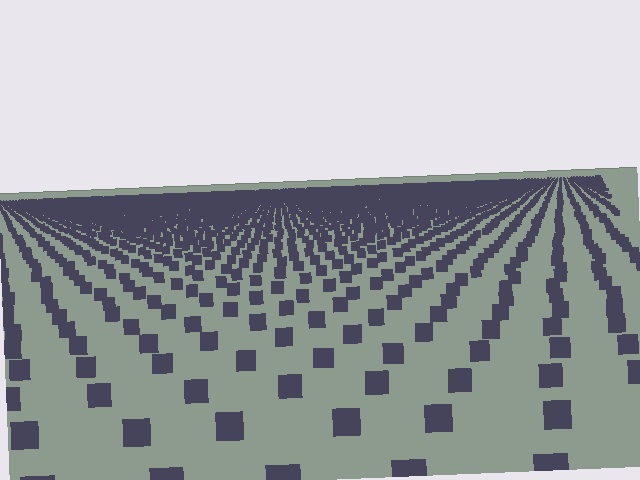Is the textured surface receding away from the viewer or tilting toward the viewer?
The surface is receding away from the viewer. Texture elements get smaller and denser toward the top.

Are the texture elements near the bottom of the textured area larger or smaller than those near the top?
Larger. Near the bottom, elements are closer to the viewer and appear at a bigger on-screen size.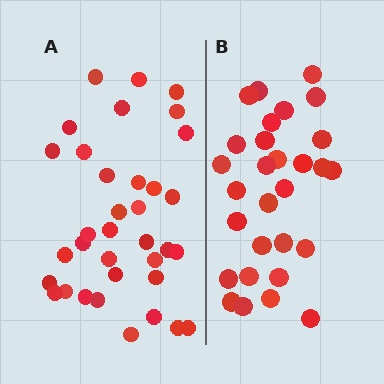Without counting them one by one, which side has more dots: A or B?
Region A (the left region) has more dots.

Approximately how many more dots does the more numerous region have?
Region A has about 6 more dots than region B.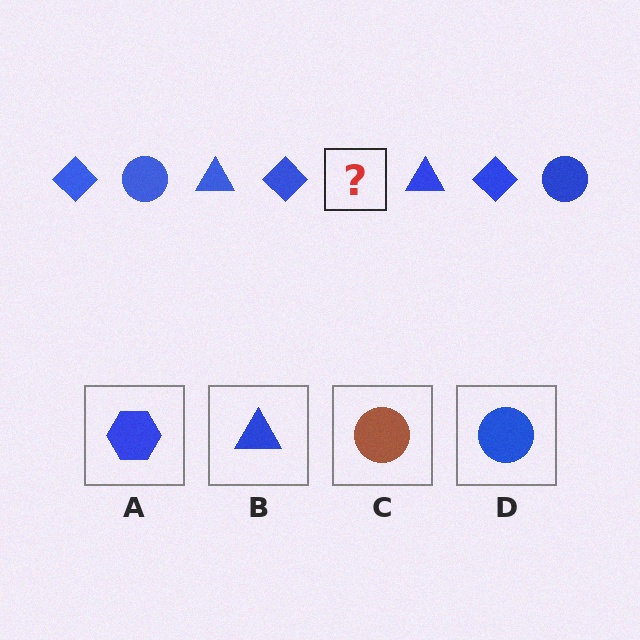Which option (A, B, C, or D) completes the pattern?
D.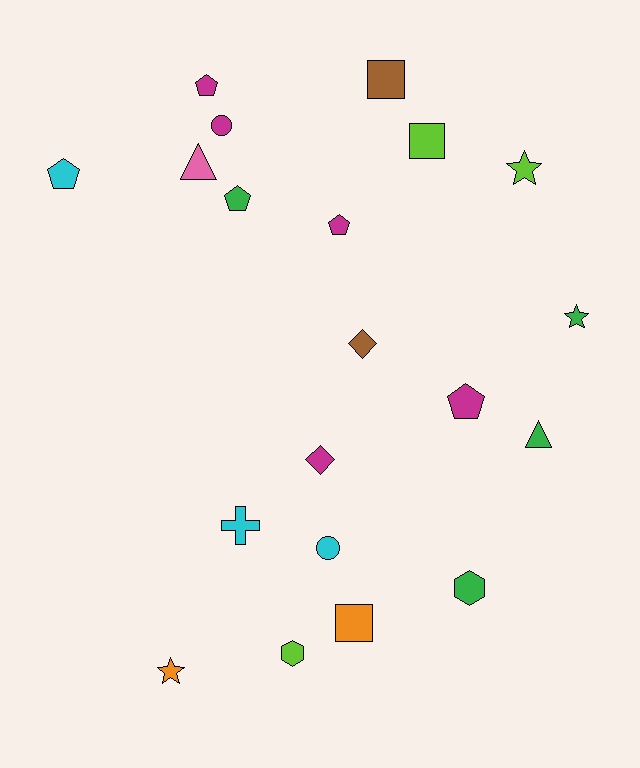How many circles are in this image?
There are 2 circles.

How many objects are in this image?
There are 20 objects.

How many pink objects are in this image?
There is 1 pink object.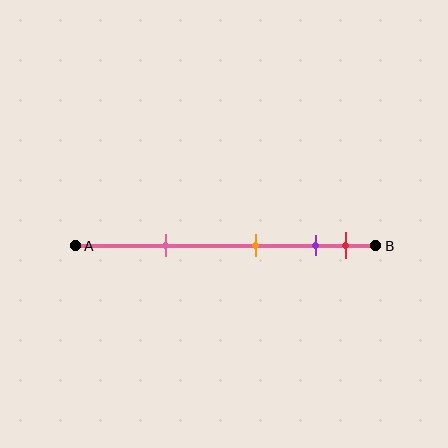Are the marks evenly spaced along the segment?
No, the marks are not evenly spaced.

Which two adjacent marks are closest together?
The purple and red marks are the closest adjacent pair.